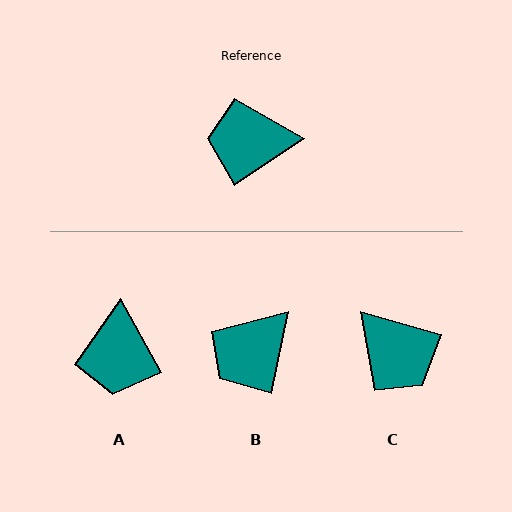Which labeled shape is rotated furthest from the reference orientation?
C, about 130 degrees away.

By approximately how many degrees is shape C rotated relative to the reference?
Approximately 130 degrees counter-clockwise.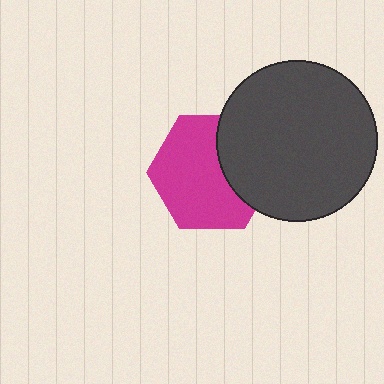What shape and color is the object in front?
The object in front is a dark gray circle.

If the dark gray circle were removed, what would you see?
You would see the complete magenta hexagon.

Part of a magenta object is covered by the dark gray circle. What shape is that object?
It is a hexagon.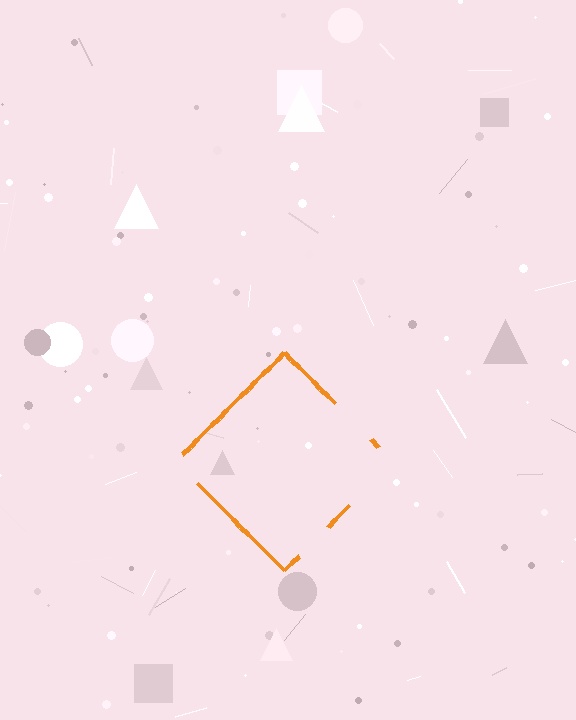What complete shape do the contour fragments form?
The contour fragments form a diamond.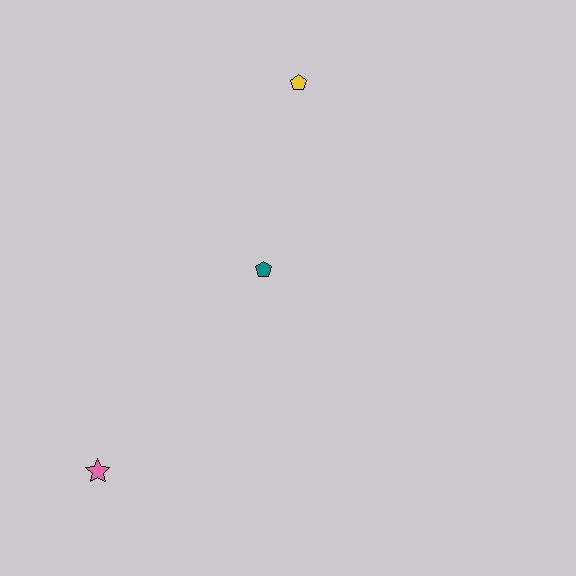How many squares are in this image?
There are no squares.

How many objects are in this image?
There are 3 objects.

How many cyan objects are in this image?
There are no cyan objects.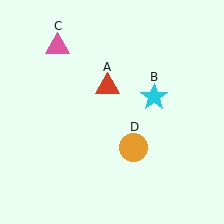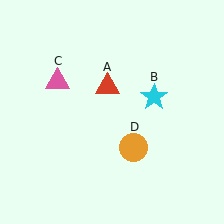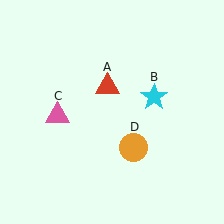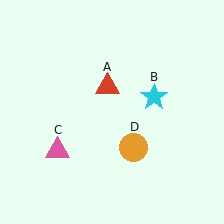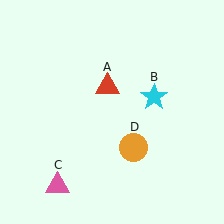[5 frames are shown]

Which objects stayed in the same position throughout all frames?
Red triangle (object A) and cyan star (object B) and orange circle (object D) remained stationary.